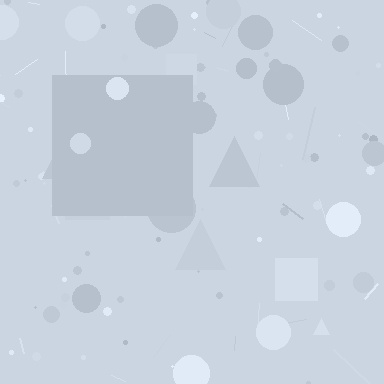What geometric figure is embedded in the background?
A square is embedded in the background.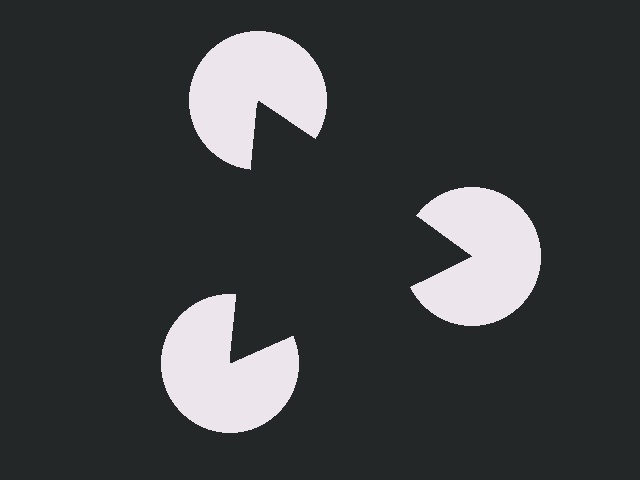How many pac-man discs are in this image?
There are 3 — one at each vertex of the illusory triangle.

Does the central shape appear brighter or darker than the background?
It typically appears slightly darker than the background, even though no actual brightness change is drawn.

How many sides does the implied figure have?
3 sides.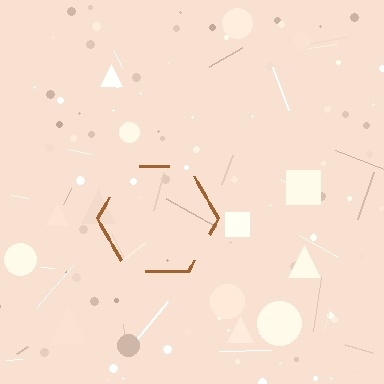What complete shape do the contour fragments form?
The contour fragments form a hexagon.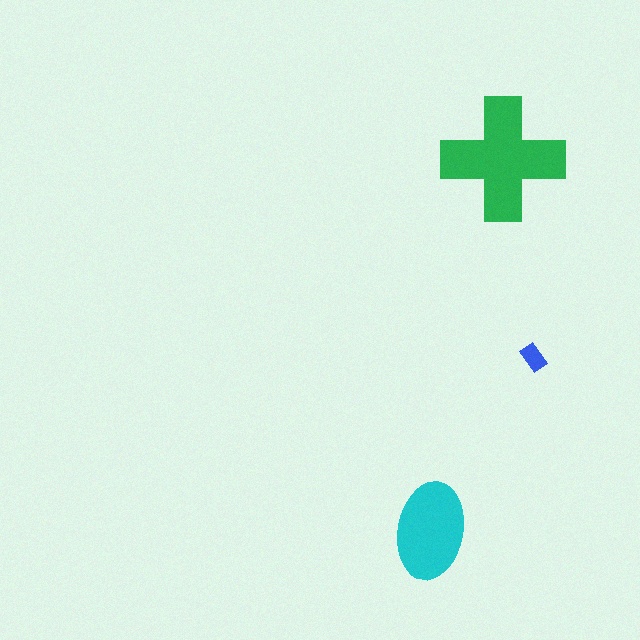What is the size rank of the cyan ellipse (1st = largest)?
2nd.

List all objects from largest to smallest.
The green cross, the cyan ellipse, the blue rectangle.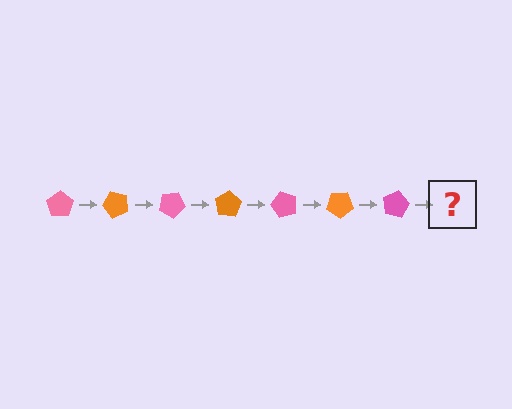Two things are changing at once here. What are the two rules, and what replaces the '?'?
The two rules are that it rotates 50 degrees each step and the color cycles through pink and orange. The '?' should be an orange pentagon, rotated 350 degrees from the start.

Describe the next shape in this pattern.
It should be an orange pentagon, rotated 350 degrees from the start.